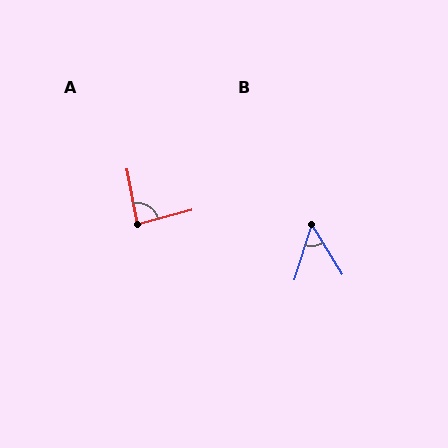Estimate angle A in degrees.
Approximately 86 degrees.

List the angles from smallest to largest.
B (49°), A (86°).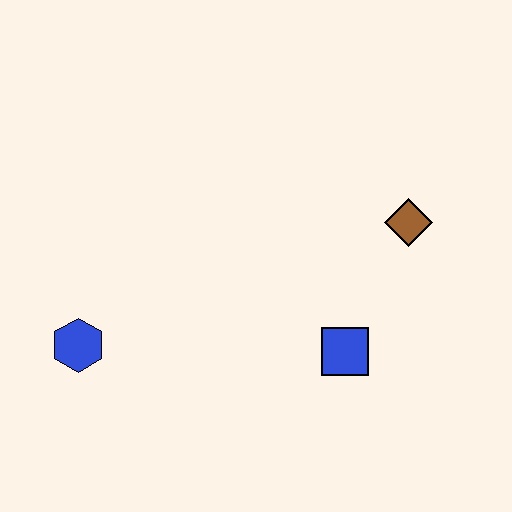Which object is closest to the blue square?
The brown diamond is closest to the blue square.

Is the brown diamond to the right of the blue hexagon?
Yes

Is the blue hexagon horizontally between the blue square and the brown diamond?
No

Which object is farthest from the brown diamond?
The blue hexagon is farthest from the brown diamond.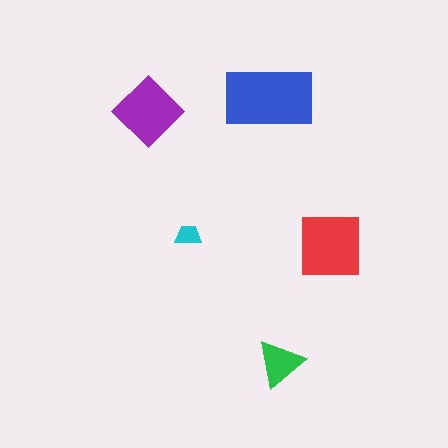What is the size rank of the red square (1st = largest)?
2nd.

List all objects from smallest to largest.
The cyan trapezoid, the green triangle, the purple diamond, the red square, the blue rectangle.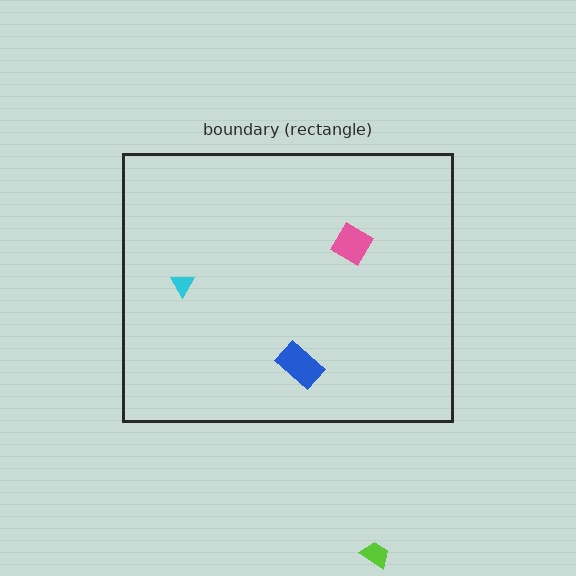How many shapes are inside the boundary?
3 inside, 1 outside.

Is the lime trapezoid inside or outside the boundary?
Outside.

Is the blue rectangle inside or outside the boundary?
Inside.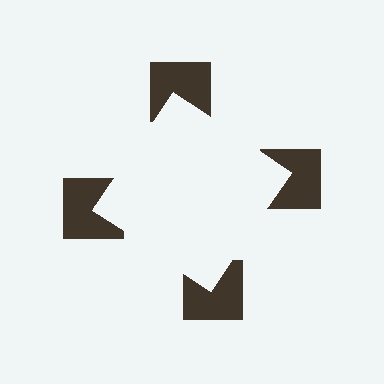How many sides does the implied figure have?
4 sides.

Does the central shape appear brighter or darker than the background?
It typically appears slightly brighter than the background, even though no actual brightness change is drawn.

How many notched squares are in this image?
There are 4 — one at each vertex of the illusory square.